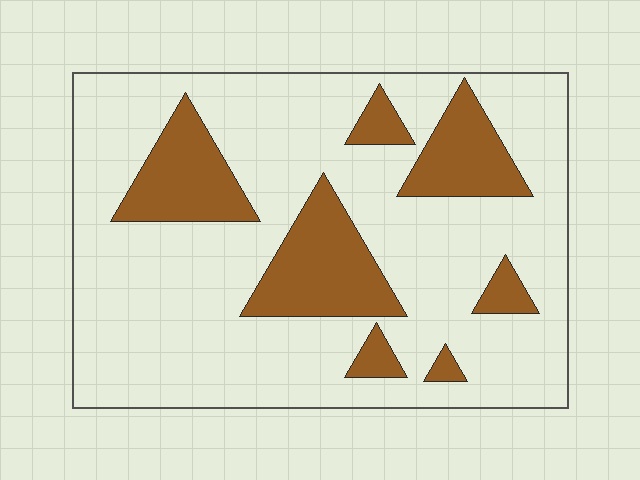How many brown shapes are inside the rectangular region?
7.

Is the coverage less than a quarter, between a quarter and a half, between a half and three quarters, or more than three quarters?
Less than a quarter.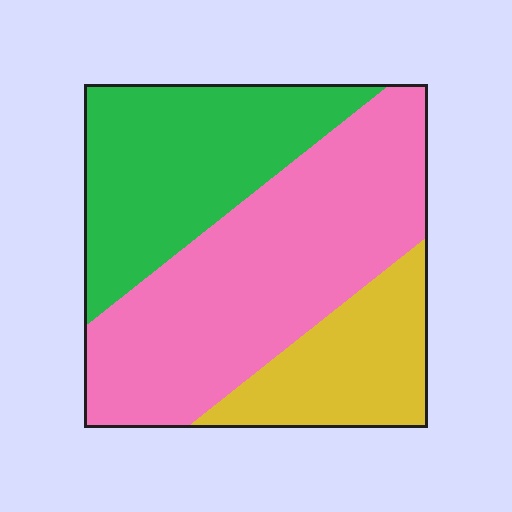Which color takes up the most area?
Pink, at roughly 50%.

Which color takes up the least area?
Yellow, at roughly 20%.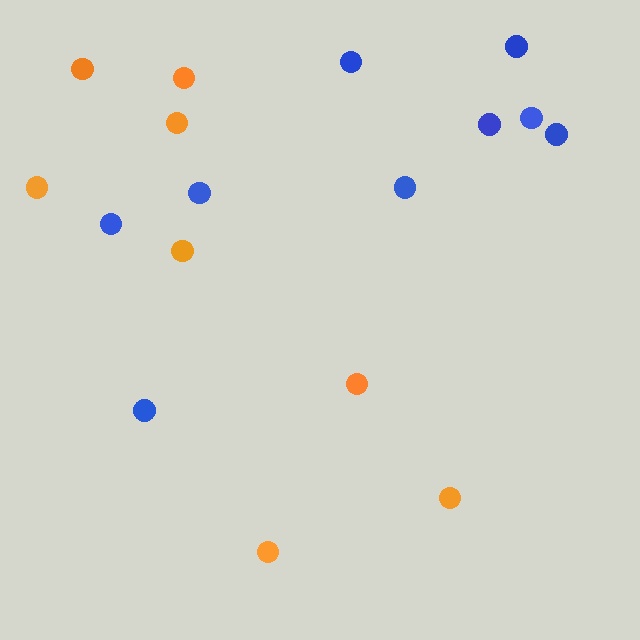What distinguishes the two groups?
There are 2 groups: one group of blue circles (9) and one group of orange circles (8).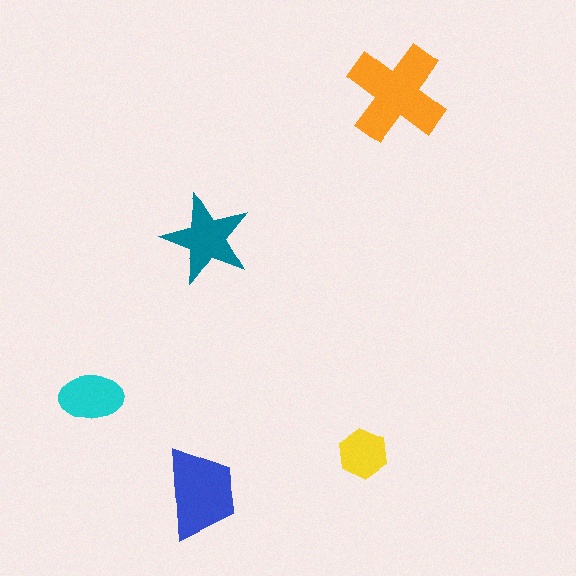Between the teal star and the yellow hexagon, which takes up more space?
The teal star.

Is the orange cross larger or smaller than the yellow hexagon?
Larger.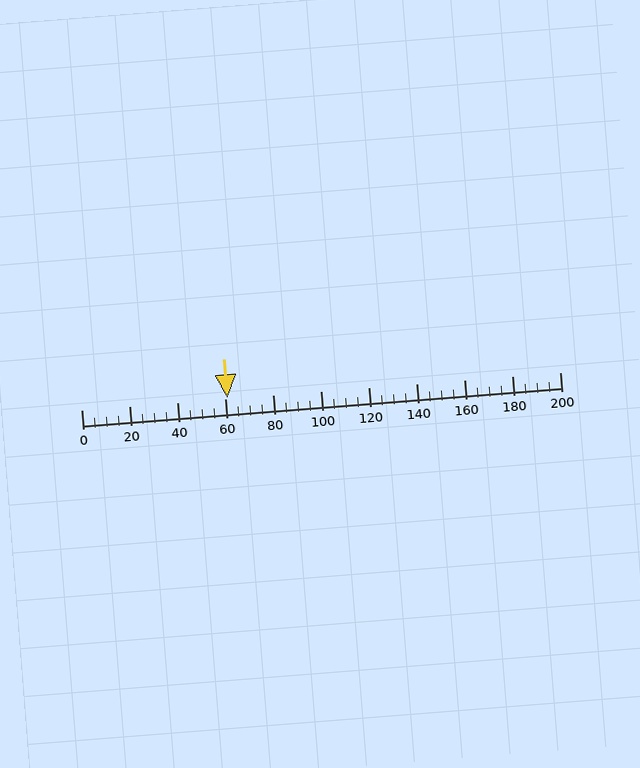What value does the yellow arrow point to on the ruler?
The yellow arrow points to approximately 61.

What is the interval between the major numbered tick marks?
The major tick marks are spaced 20 units apart.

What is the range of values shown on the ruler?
The ruler shows values from 0 to 200.